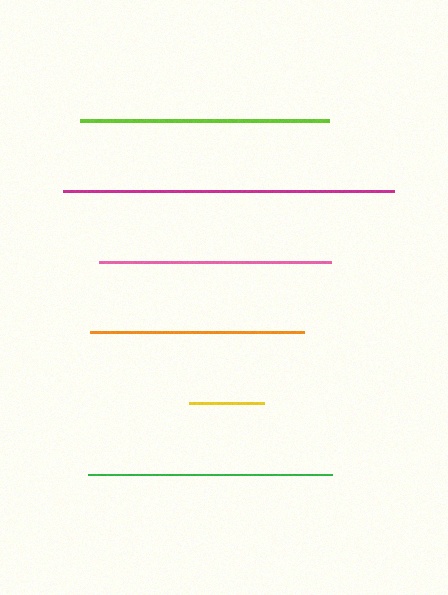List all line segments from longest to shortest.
From longest to shortest: magenta, lime, green, pink, orange, yellow.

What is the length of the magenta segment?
The magenta segment is approximately 331 pixels long.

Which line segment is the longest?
The magenta line is the longest at approximately 331 pixels.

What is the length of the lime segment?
The lime segment is approximately 249 pixels long.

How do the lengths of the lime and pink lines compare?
The lime and pink lines are approximately the same length.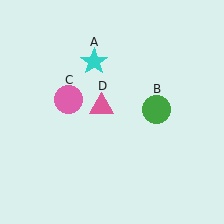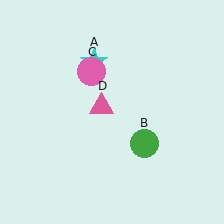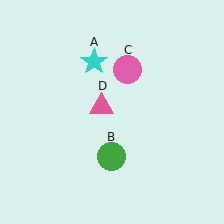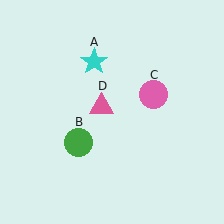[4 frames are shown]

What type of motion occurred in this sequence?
The green circle (object B), pink circle (object C) rotated clockwise around the center of the scene.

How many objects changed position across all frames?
2 objects changed position: green circle (object B), pink circle (object C).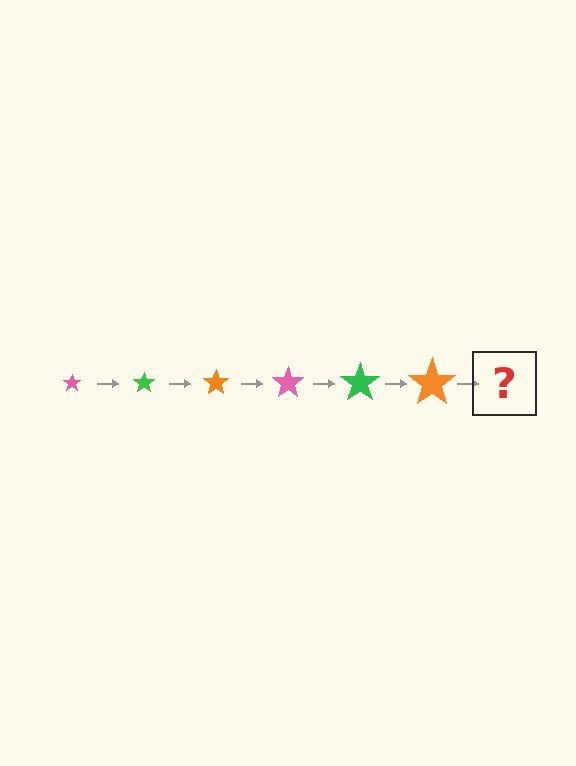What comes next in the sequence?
The next element should be a pink star, larger than the previous one.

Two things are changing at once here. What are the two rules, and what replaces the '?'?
The two rules are that the star grows larger each step and the color cycles through pink, green, and orange. The '?' should be a pink star, larger than the previous one.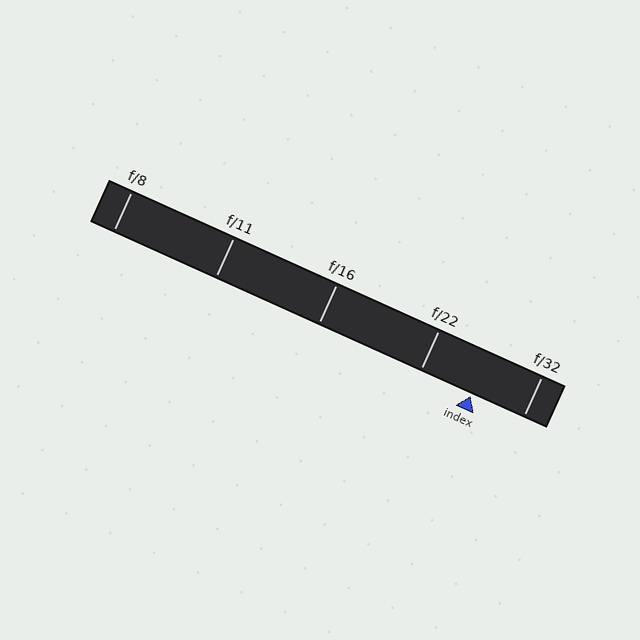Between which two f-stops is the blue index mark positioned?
The index mark is between f/22 and f/32.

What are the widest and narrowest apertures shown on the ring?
The widest aperture shown is f/8 and the narrowest is f/32.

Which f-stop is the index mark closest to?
The index mark is closest to f/22.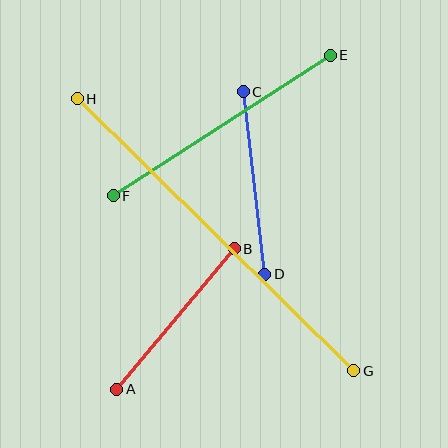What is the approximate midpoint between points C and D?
The midpoint is at approximately (254, 183) pixels.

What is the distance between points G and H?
The distance is approximately 388 pixels.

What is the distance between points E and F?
The distance is approximately 258 pixels.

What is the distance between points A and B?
The distance is approximately 183 pixels.